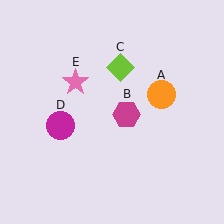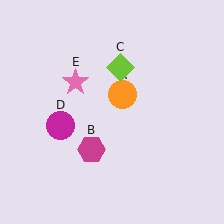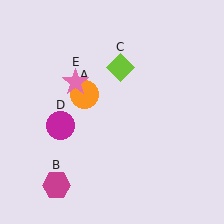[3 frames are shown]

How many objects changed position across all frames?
2 objects changed position: orange circle (object A), magenta hexagon (object B).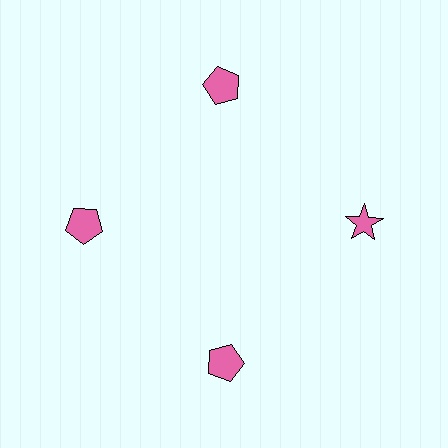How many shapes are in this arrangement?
There are 4 shapes arranged in a ring pattern.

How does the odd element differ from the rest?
It has a different shape: star instead of pentagon.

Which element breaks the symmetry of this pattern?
The pink star at roughly the 3 o'clock position breaks the symmetry. All other shapes are pink pentagons.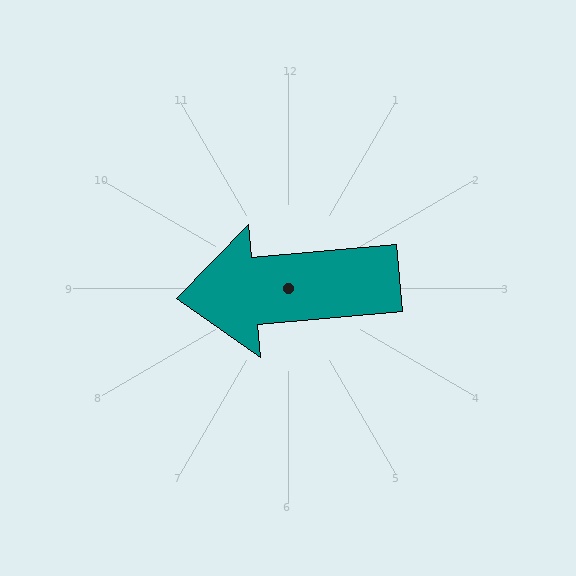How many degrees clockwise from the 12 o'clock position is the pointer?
Approximately 265 degrees.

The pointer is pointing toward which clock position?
Roughly 9 o'clock.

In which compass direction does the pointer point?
West.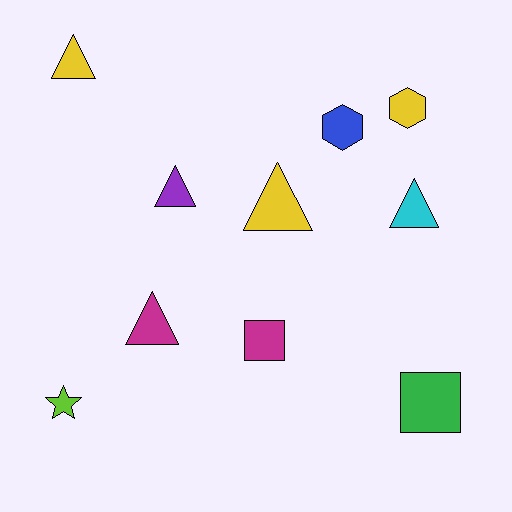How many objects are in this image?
There are 10 objects.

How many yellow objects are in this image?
There are 3 yellow objects.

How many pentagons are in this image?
There are no pentagons.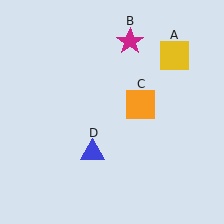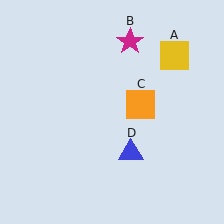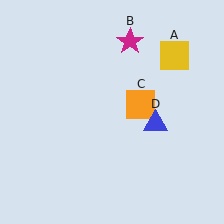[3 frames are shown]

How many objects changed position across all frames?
1 object changed position: blue triangle (object D).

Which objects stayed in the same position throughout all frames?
Yellow square (object A) and magenta star (object B) and orange square (object C) remained stationary.